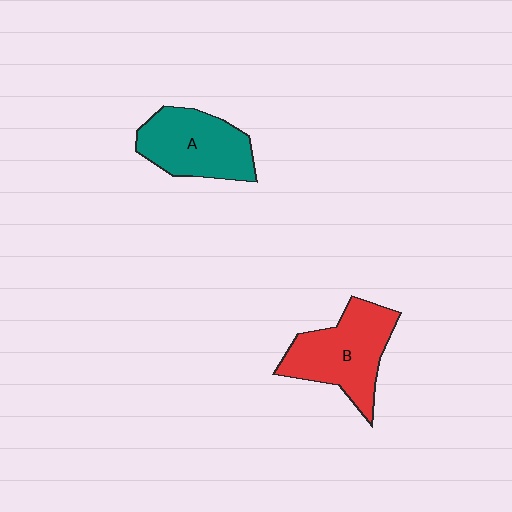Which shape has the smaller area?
Shape A (teal).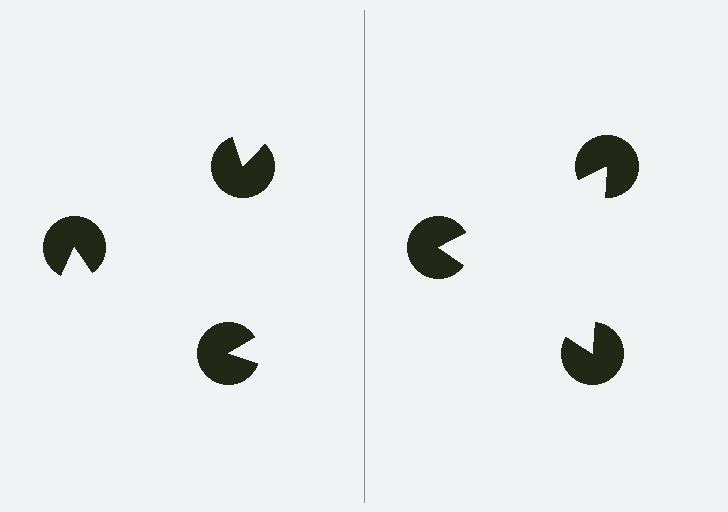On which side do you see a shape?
An illusory triangle appears on the right side. On the left side the wedge cuts are rotated, so no coherent shape forms.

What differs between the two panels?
The pac-man discs are positioned identically on both sides; only the wedge orientations differ. On the right they align to a triangle; on the left they are misaligned.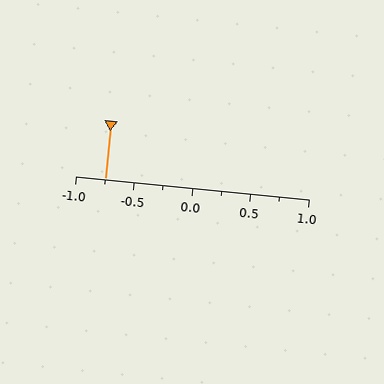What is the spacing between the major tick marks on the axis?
The major ticks are spaced 0.5 apart.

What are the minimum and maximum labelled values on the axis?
The axis runs from -1.0 to 1.0.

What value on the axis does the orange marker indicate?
The marker indicates approximately -0.75.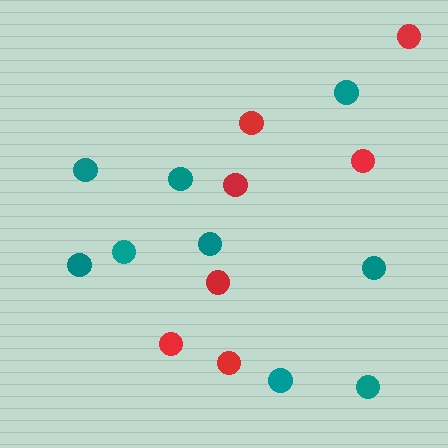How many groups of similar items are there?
There are 2 groups: one group of red circles (7) and one group of teal circles (9).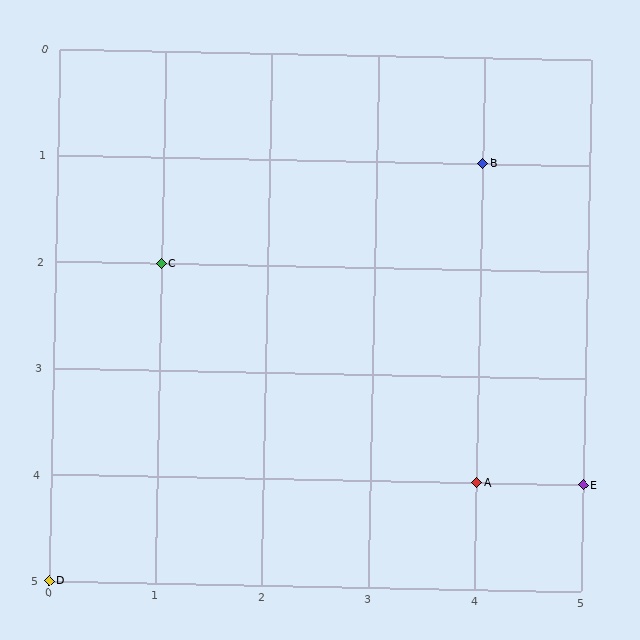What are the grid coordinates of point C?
Point C is at grid coordinates (1, 2).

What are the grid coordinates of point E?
Point E is at grid coordinates (5, 4).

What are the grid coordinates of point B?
Point B is at grid coordinates (4, 1).